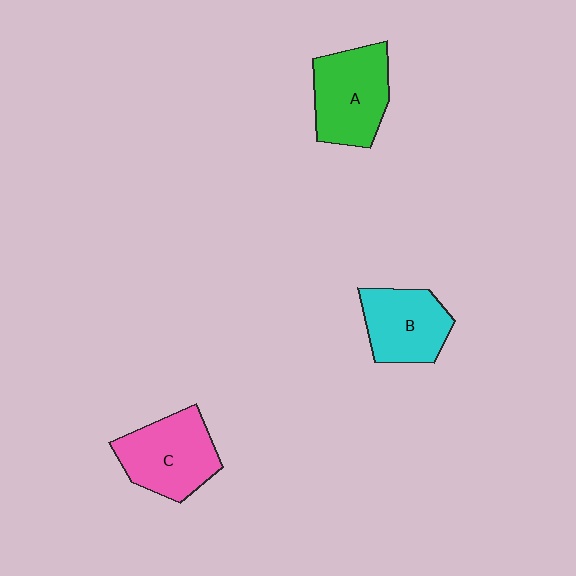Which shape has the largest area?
Shape A (green).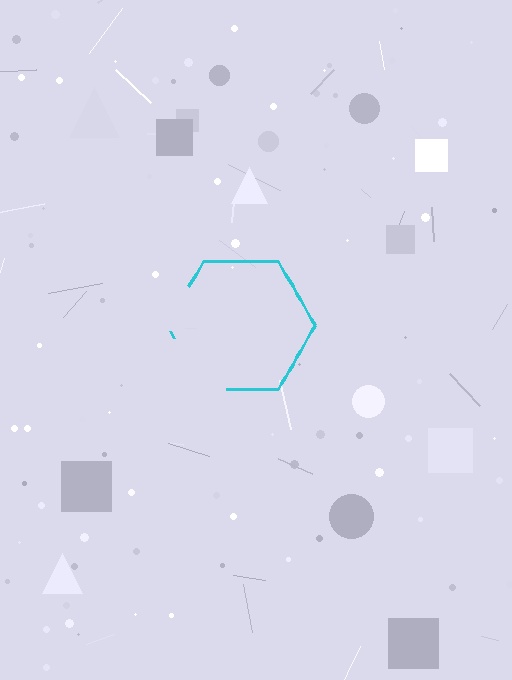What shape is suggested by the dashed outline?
The dashed outline suggests a hexagon.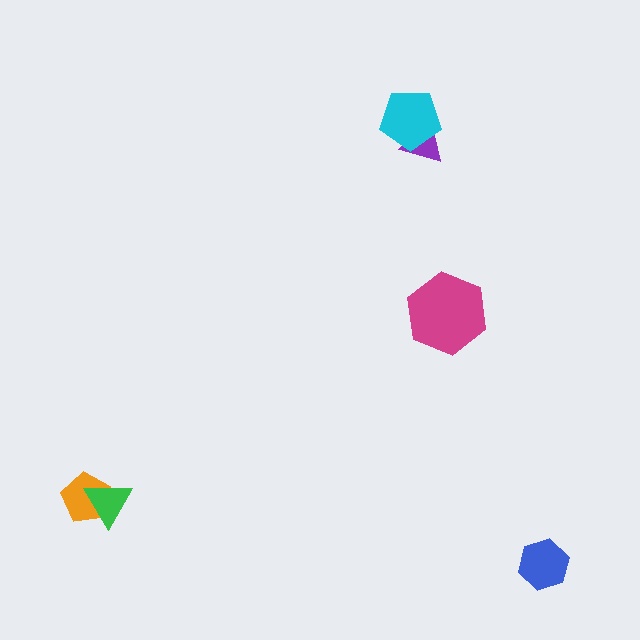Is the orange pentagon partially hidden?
Yes, it is partially covered by another shape.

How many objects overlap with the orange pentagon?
1 object overlaps with the orange pentagon.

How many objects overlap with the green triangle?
1 object overlaps with the green triangle.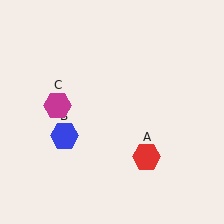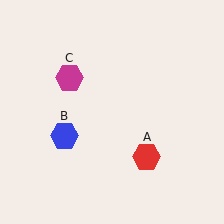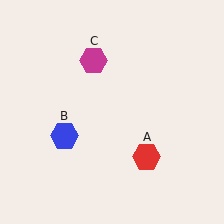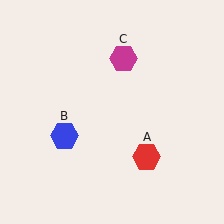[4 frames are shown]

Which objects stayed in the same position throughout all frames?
Red hexagon (object A) and blue hexagon (object B) remained stationary.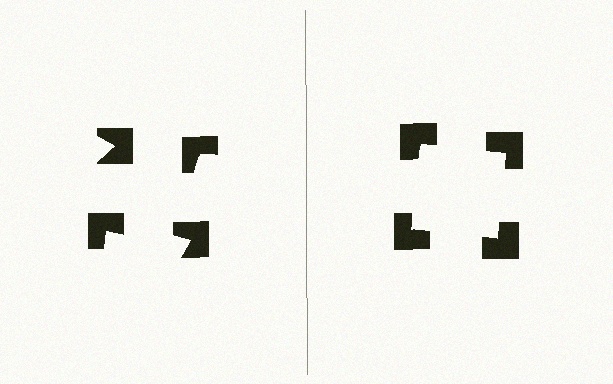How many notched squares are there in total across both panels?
8 — 4 on each side.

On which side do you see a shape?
An illusory square appears on the right side. On the left side the wedge cuts are rotated, so no coherent shape forms.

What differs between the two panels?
The notched squares are positioned identically on both sides; only the wedge orientations differ. On the right they align to a square; on the left they are misaligned.